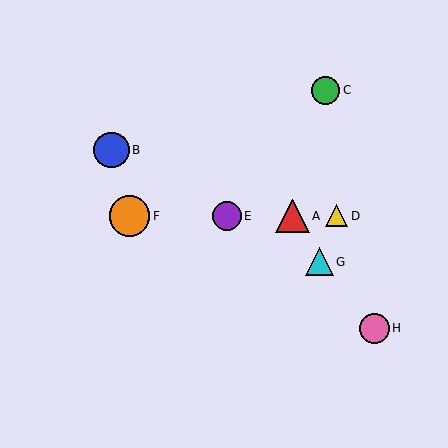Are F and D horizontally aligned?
Yes, both are at y≈216.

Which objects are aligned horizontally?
Objects A, D, E, F are aligned horizontally.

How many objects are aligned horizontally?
4 objects (A, D, E, F) are aligned horizontally.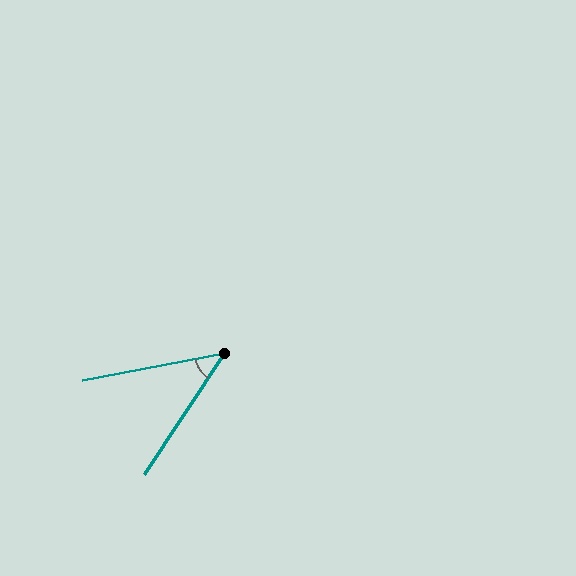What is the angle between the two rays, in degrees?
Approximately 46 degrees.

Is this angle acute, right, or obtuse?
It is acute.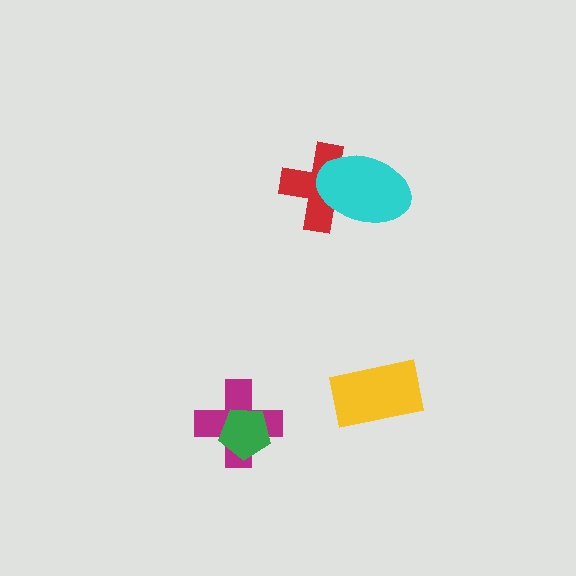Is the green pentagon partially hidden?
No, no other shape covers it.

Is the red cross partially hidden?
Yes, it is partially covered by another shape.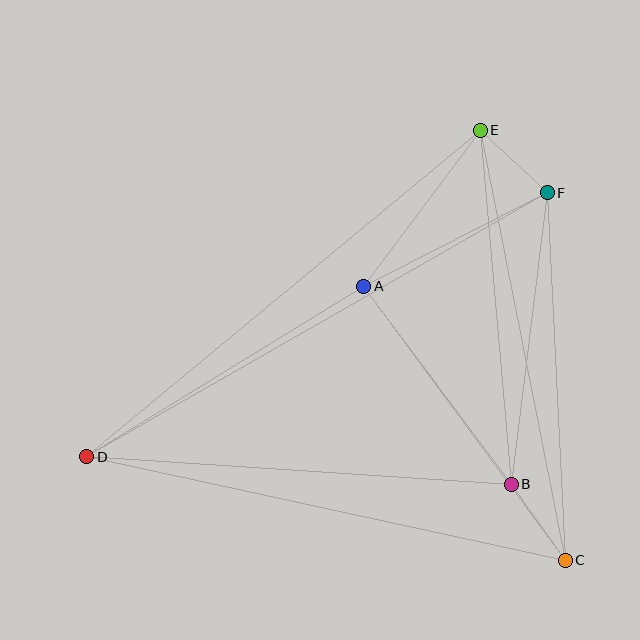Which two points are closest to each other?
Points E and F are closest to each other.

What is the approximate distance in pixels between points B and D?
The distance between B and D is approximately 426 pixels.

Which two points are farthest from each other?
Points D and F are farthest from each other.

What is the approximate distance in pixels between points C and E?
The distance between C and E is approximately 438 pixels.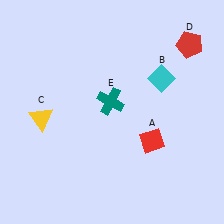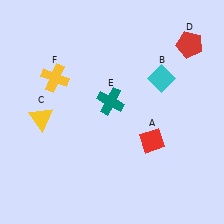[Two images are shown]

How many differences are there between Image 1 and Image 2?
There is 1 difference between the two images.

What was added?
A yellow cross (F) was added in Image 2.